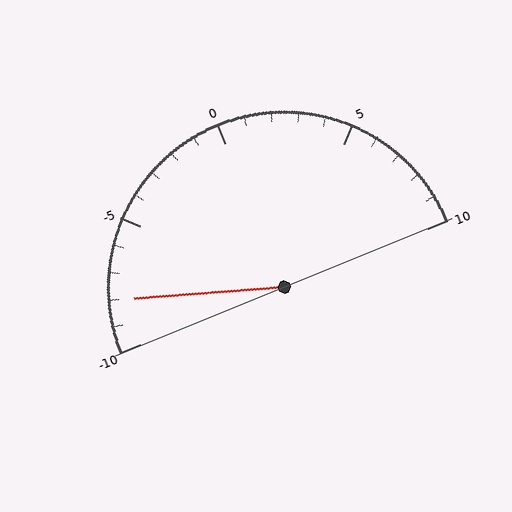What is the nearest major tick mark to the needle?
The nearest major tick mark is -10.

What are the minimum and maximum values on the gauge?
The gauge ranges from -10 to 10.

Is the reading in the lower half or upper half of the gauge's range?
The reading is in the lower half of the range (-10 to 10).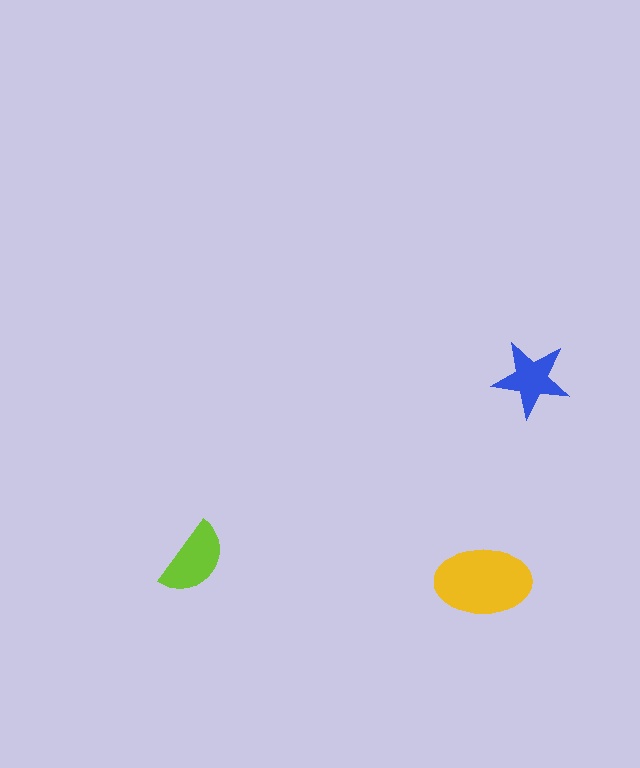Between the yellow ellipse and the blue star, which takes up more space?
The yellow ellipse.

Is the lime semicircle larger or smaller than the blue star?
Larger.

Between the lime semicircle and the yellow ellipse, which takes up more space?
The yellow ellipse.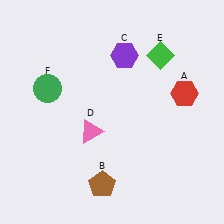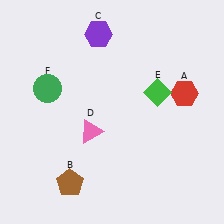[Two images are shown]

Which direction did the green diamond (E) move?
The green diamond (E) moved down.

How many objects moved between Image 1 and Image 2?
3 objects moved between the two images.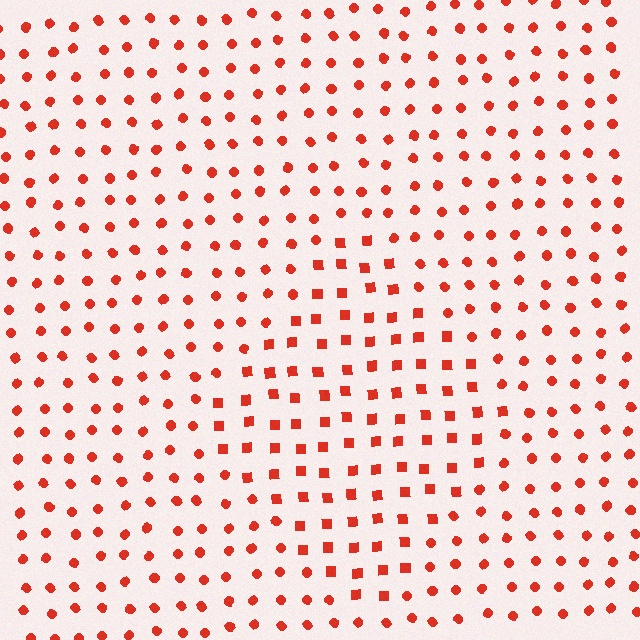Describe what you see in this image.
The image is filled with small red elements arranged in a uniform grid. A diamond-shaped region contains squares, while the surrounding area contains circles. The boundary is defined purely by the change in element shape.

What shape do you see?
I see a diamond.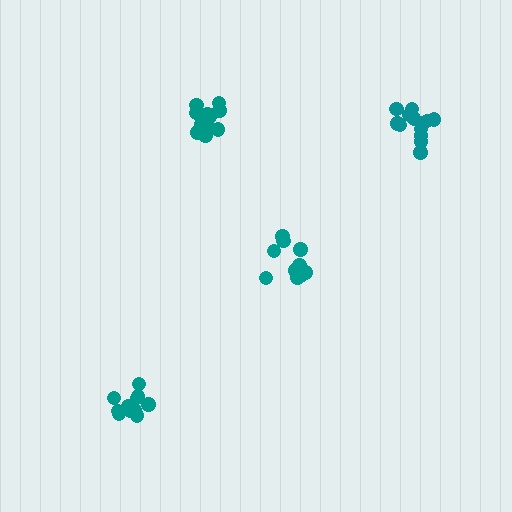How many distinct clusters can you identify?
There are 4 distinct clusters.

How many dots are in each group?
Group 1: 10 dots, Group 2: 13 dots, Group 3: 11 dots, Group 4: 13 dots (47 total).